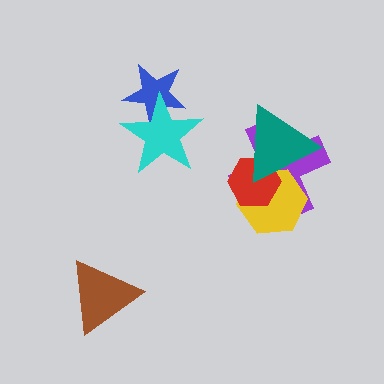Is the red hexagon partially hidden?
Yes, it is partially covered by another shape.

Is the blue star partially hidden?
Yes, it is partially covered by another shape.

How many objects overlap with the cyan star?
1 object overlaps with the cyan star.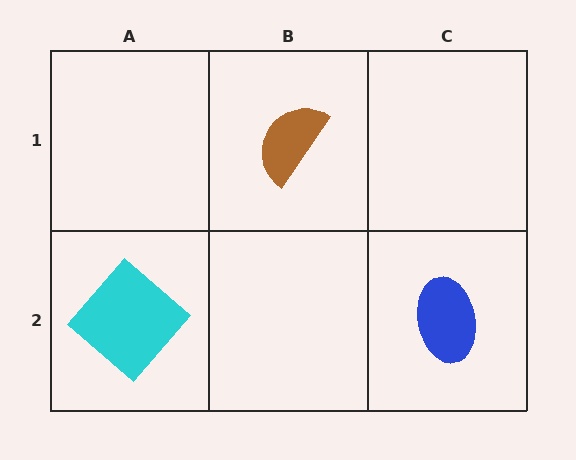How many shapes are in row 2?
2 shapes.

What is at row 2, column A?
A cyan diamond.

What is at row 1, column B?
A brown semicircle.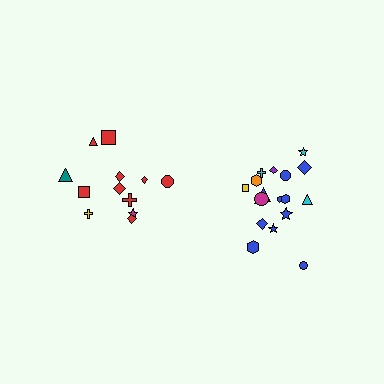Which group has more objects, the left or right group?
The right group.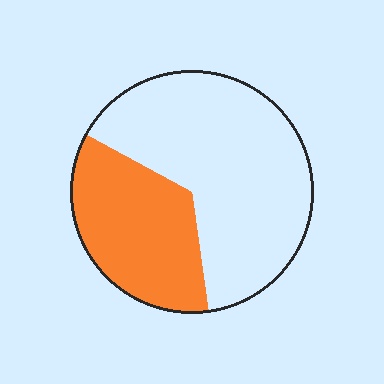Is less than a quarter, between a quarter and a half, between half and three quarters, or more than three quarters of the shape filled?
Between a quarter and a half.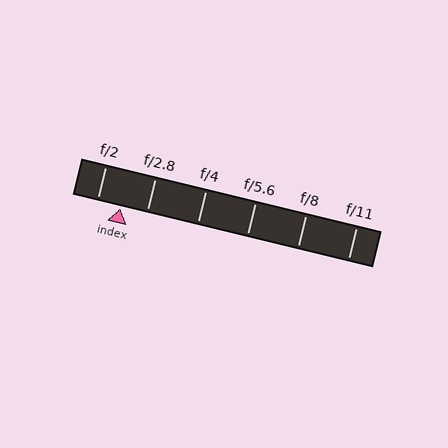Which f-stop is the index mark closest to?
The index mark is closest to f/2.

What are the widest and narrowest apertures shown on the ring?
The widest aperture shown is f/2 and the narrowest is f/11.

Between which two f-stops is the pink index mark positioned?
The index mark is between f/2 and f/2.8.